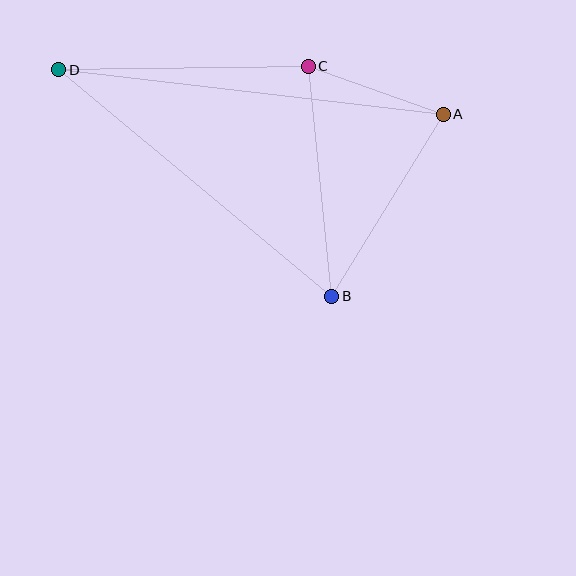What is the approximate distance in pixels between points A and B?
The distance between A and B is approximately 214 pixels.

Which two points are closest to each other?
Points A and C are closest to each other.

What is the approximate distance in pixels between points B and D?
The distance between B and D is approximately 355 pixels.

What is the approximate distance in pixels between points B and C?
The distance between B and C is approximately 231 pixels.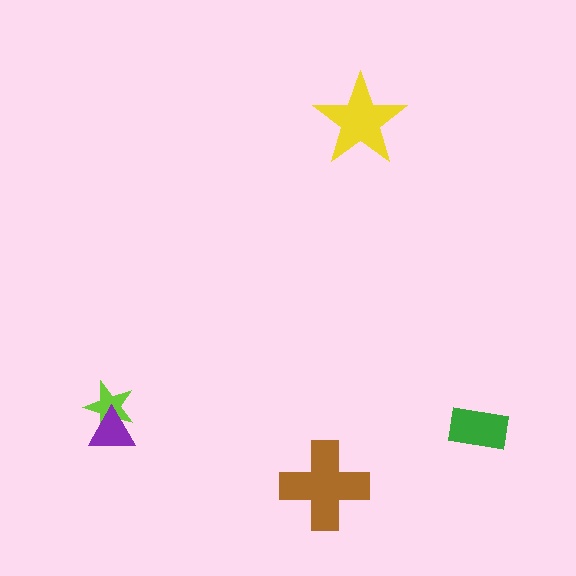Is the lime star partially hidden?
Yes, it is partially covered by another shape.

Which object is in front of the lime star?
The purple triangle is in front of the lime star.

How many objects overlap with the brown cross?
0 objects overlap with the brown cross.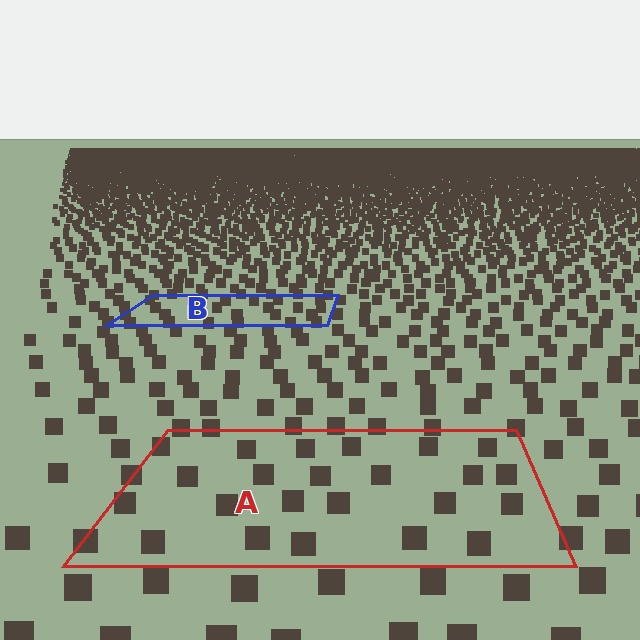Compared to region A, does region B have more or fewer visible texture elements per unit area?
Region B has more texture elements per unit area — they are packed more densely because it is farther away.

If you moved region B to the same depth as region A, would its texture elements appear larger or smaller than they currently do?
They would appear larger. At a closer depth, the same texture elements are projected at a bigger on-screen size.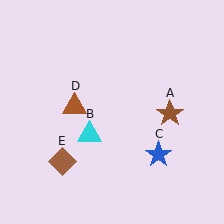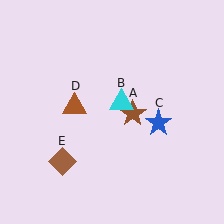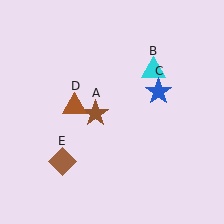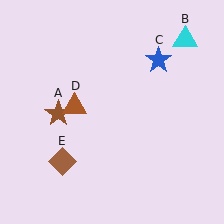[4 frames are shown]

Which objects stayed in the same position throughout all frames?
Brown triangle (object D) and brown diamond (object E) remained stationary.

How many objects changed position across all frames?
3 objects changed position: brown star (object A), cyan triangle (object B), blue star (object C).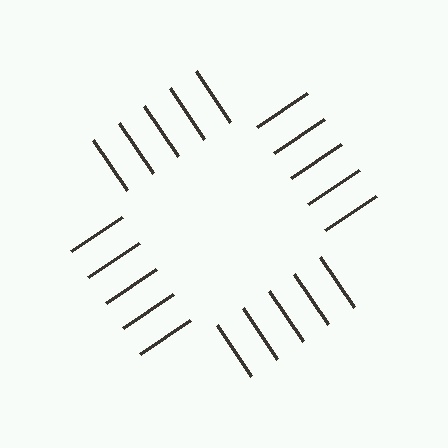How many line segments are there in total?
20 — 5 along each of the 4 edges.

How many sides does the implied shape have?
4 sides — the line-ends trace a square.